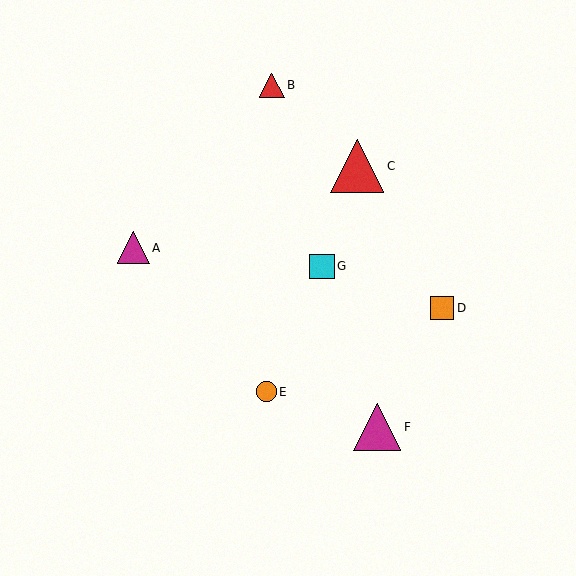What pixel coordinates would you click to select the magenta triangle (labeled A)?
Click at (133, 248) to select the magenta triangle A.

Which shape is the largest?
The red triangle (labeled C) is the largest.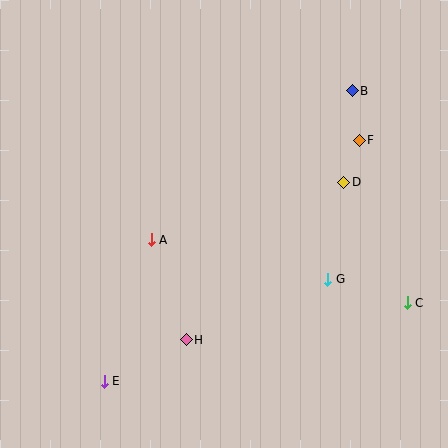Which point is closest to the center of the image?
Point A at (151, 240) is closest to the center.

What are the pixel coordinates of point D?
Point D is at (344, 182).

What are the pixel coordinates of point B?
Point B is at (352, 91).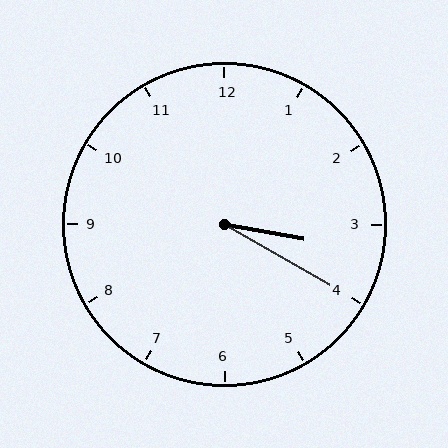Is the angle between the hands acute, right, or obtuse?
It is acute.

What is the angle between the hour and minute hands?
Approximately 20 degrees.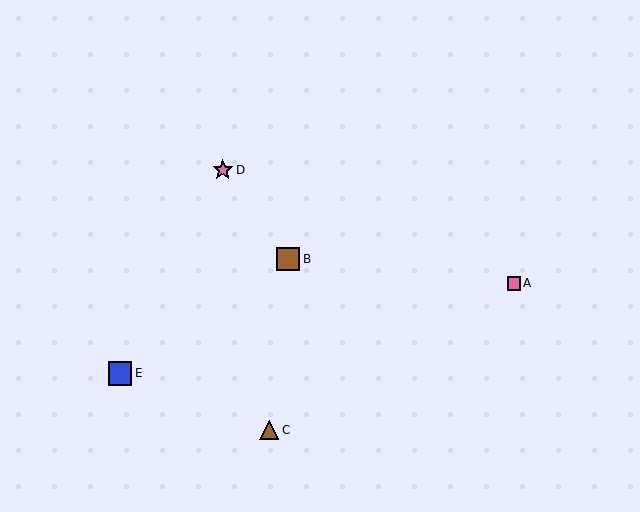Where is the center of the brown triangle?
The center of the brown triangle is at (269, 430).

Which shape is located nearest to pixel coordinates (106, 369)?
The blue square (labeled E) at (120, 373) is nearest to that location.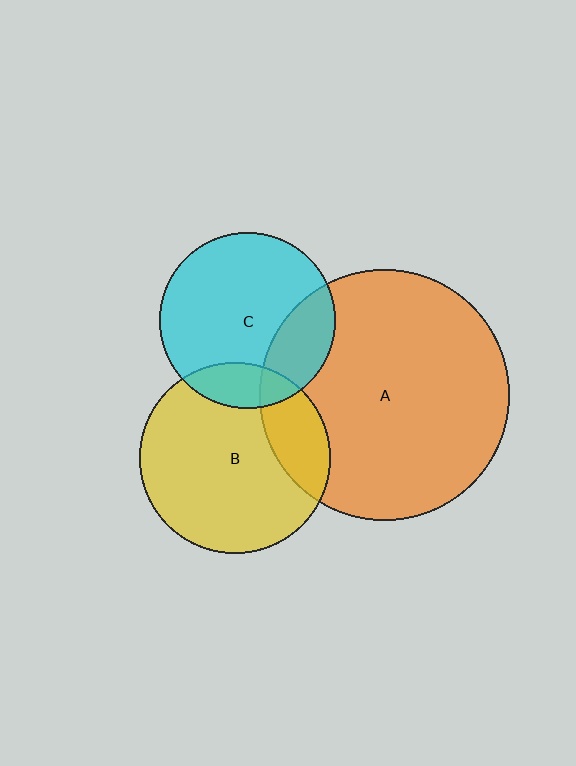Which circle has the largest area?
Circle A (orange).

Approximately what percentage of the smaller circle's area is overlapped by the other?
Approximately 25%.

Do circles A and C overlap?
Yes.